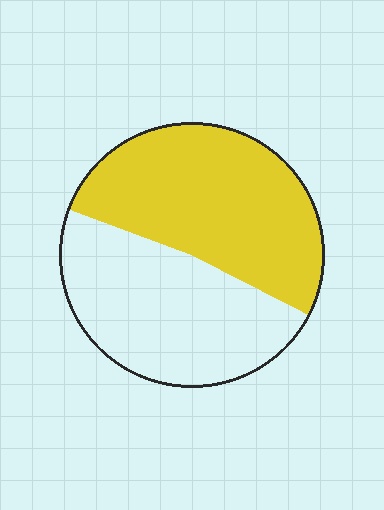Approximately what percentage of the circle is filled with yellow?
Approximately 50%.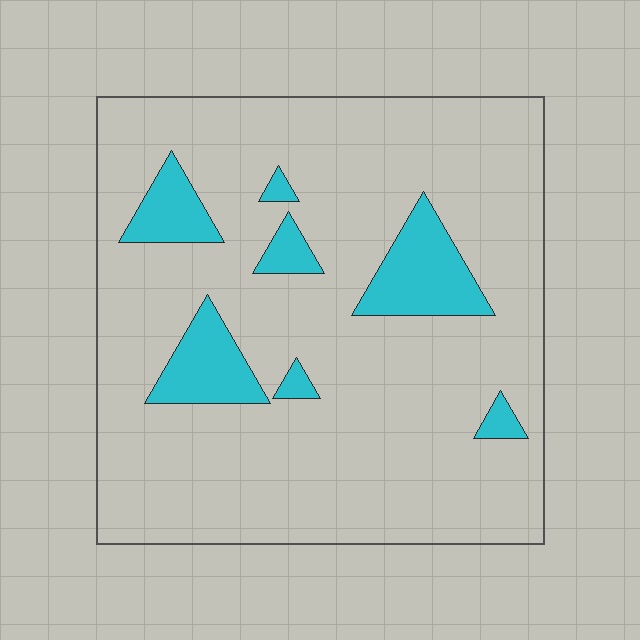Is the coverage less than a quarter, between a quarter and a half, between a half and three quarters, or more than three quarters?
Less than a quarter.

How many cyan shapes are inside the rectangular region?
7.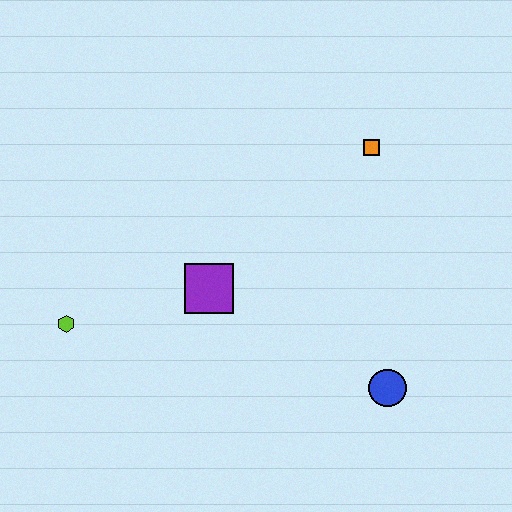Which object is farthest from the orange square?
The lime hexagon is farthest from the orange square.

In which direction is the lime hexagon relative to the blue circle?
The lime hexagon is to the left of the blue circle.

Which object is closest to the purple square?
The lime hexagon is closest to the purple square.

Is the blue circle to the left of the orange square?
No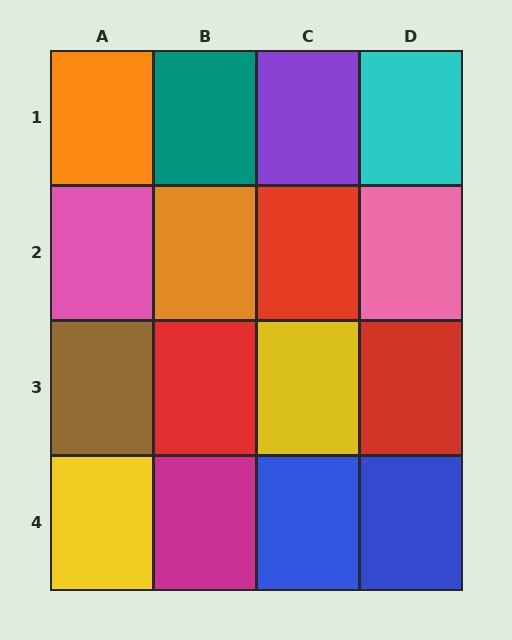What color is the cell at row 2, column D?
Pink.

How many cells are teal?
1 cell is teal.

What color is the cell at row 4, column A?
Yellow.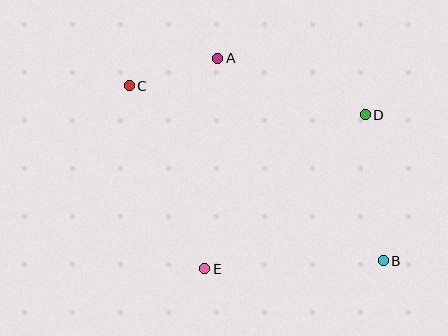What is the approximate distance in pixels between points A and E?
The distance between A and E is approximately 211 pixels.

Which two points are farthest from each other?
Points B and C are farthest from each other.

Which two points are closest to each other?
Points A and C are closest to each other.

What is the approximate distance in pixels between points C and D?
The distance between C and D is approximately 238 pixels.